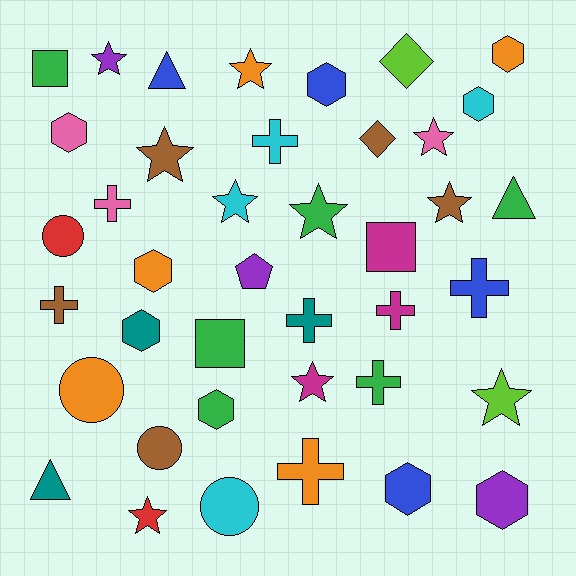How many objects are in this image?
There are 40 objects.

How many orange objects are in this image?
There are 5 orange objects.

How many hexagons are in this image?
There are 9 hexagons.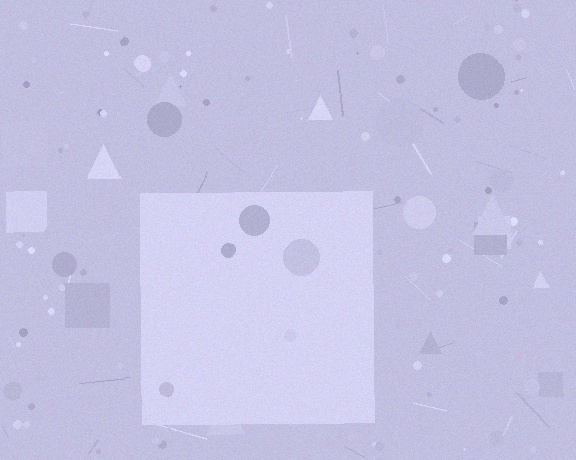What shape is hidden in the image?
A square is hidden in the image.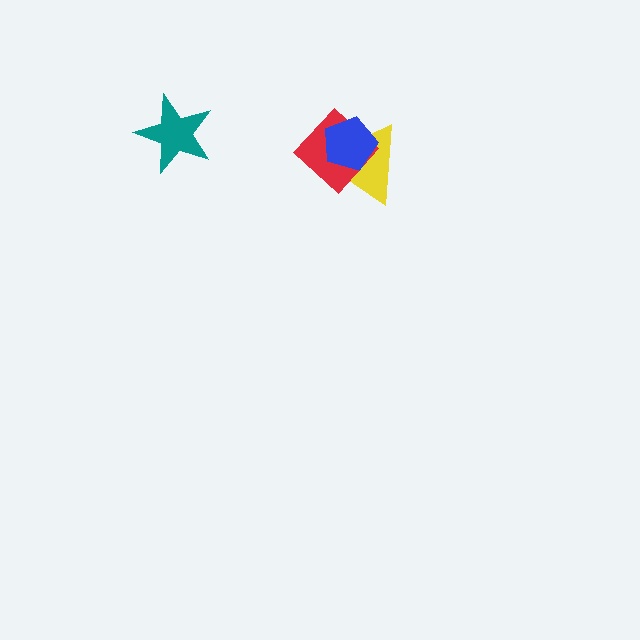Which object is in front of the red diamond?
The blue pentagon is in front of the red diamond.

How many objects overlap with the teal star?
0 objects overlap with the teal star.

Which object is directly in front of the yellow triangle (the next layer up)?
The red diamond is directly in front of the yellow triangle.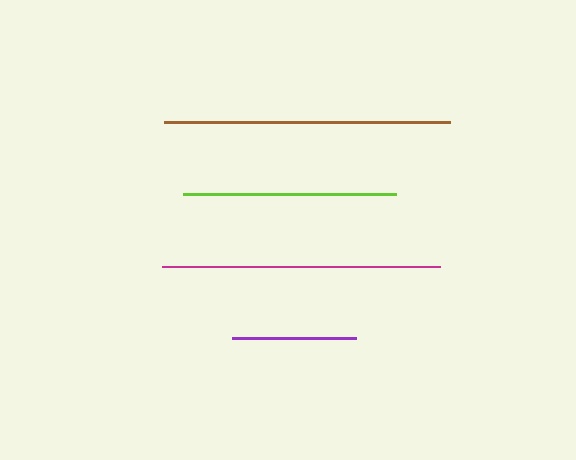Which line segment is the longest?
The brown line is the longest at approximately 286 pixels.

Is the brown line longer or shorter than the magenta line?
The brown line is longer than the magenta line.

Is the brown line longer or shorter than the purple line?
The brown line is longer than the purple line.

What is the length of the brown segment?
The brown segment is approximately 286 pixels long.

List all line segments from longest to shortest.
From longest to shortest: brown, magenta, lime, purple.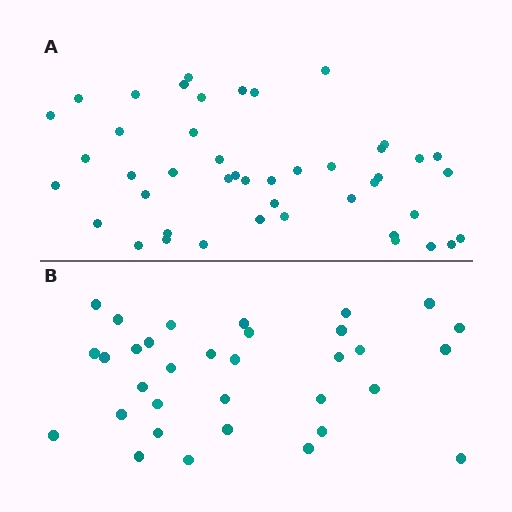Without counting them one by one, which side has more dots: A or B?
Region A (the top region) has more dots.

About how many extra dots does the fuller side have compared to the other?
Region A has roughly 12 or so more dots than region B.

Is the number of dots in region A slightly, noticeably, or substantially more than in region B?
Region A has noticeably more, but not dramatically so. The ratio is roughly 1.4 to 1.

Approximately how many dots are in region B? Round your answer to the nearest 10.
About 30 dots. (The exact count is 33, which rounds to 30.)